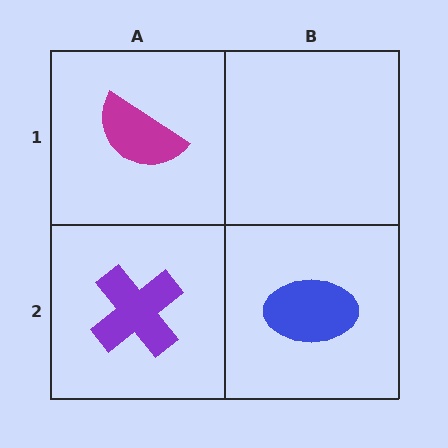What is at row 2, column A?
A purple cross.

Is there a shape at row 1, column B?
No, that cell is empty.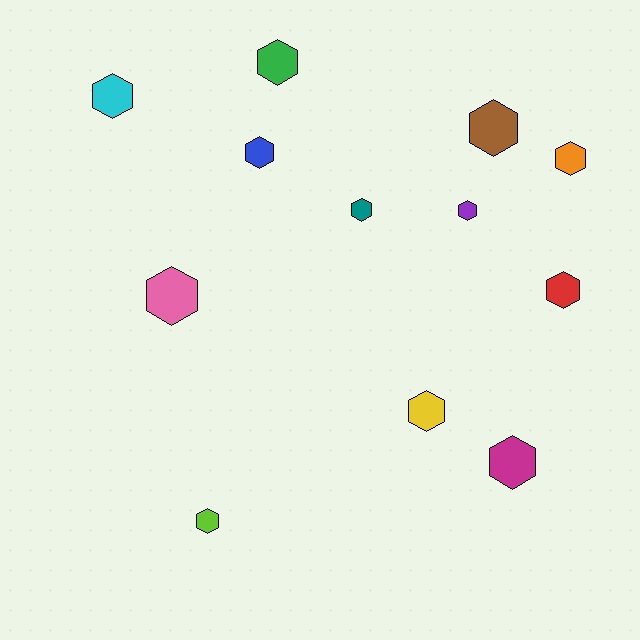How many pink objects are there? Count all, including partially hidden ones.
There is 1 pink object.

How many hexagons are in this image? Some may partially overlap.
There are 12 hexagons.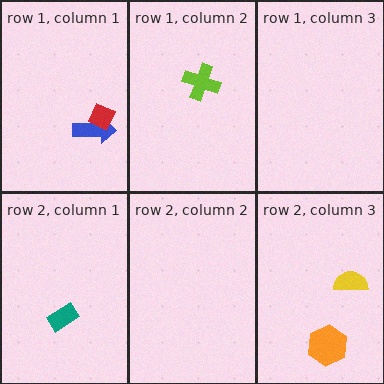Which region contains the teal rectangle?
The row 2, column 1 region.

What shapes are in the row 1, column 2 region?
The lime cross.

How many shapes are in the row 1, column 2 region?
1.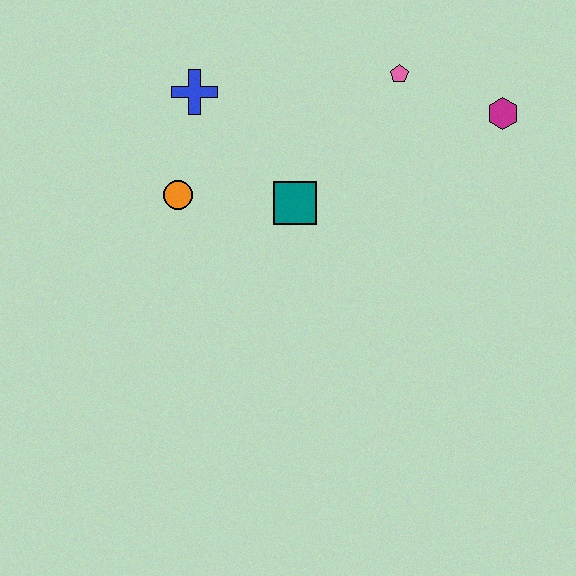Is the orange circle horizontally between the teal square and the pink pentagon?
No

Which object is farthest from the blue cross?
The magenta hexagon is farthest from the blue cross.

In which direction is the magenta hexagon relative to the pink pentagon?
The magenta hexagon is to the right of the pink pentagon.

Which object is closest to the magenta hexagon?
The pink pentagon is closest to the magenta hexagon.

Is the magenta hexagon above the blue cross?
No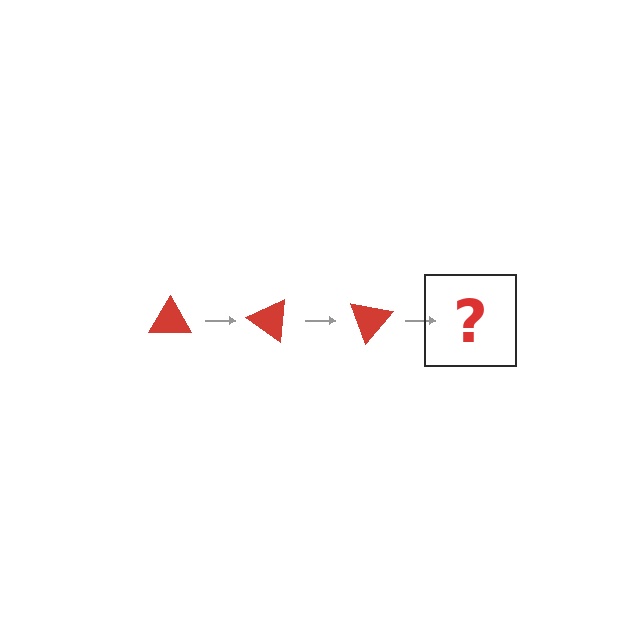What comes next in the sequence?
The next element should be a red triangle rotated 105 degrees.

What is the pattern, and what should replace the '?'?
The pattern is that the triangle rotates 35 degrees each step. The '?' should be a red triangle rotated 105 degrees.